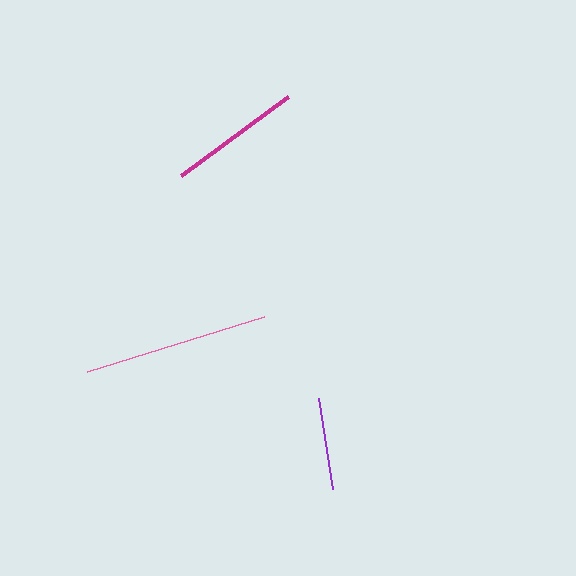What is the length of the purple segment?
The purple segment is approximately 91 pixels long.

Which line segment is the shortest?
The purple line is the shortest at approximately 91 pixels.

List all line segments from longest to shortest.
From longest to shortest: pink, magenta, purple.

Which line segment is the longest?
The pink line is the longest at approximately 186 pixels.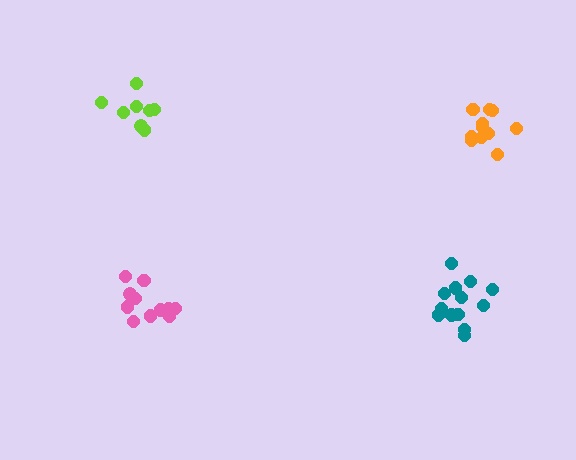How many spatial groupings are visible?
There are 4 spatial groupings.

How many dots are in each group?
Group 1: 11 dots, Group 2: 12 dots, Group 3: 13 dots, Group 4: 8 dots (44 total).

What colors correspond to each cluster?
The clusters are colored: orange, pink, teal, lime.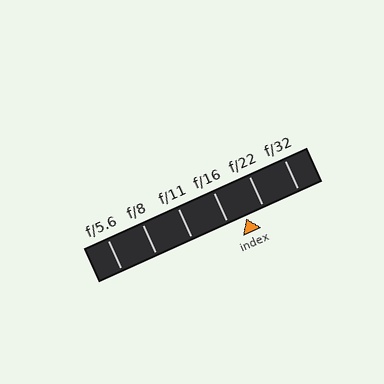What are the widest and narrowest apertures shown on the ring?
The widest aperture shown is f/5.6 and the narrowest is f/32.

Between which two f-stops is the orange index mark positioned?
The index mark is between f/16 and f/22.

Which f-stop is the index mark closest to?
The index mark is closest to f/16.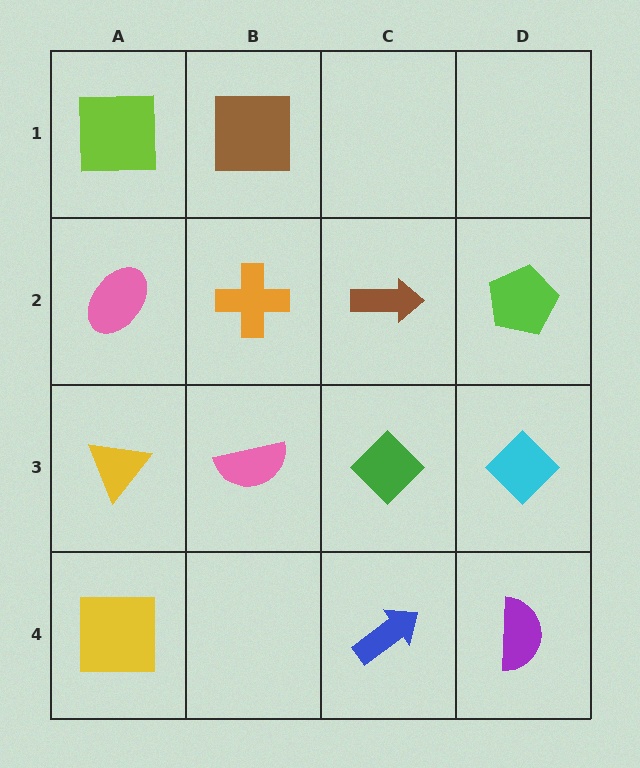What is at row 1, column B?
A brown square.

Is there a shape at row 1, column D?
No, that cell is empty.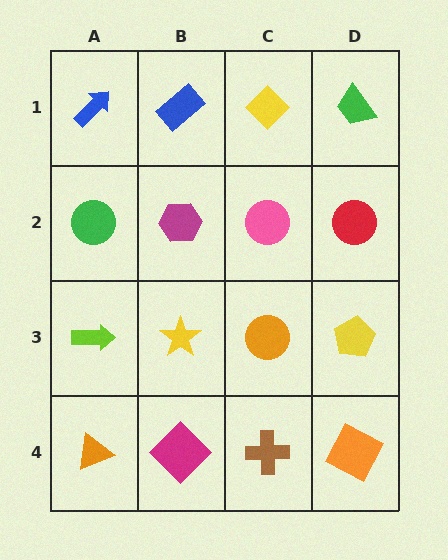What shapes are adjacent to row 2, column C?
A yellow diamond (row 1, column C), an orange circle (row 3, column C), a magenta hexagon (row 2, column B), a red circle (row 2, column D).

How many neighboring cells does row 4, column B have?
3.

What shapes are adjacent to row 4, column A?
A lime arrow (row 3, column A), a magenta diamond (row 4, column B).